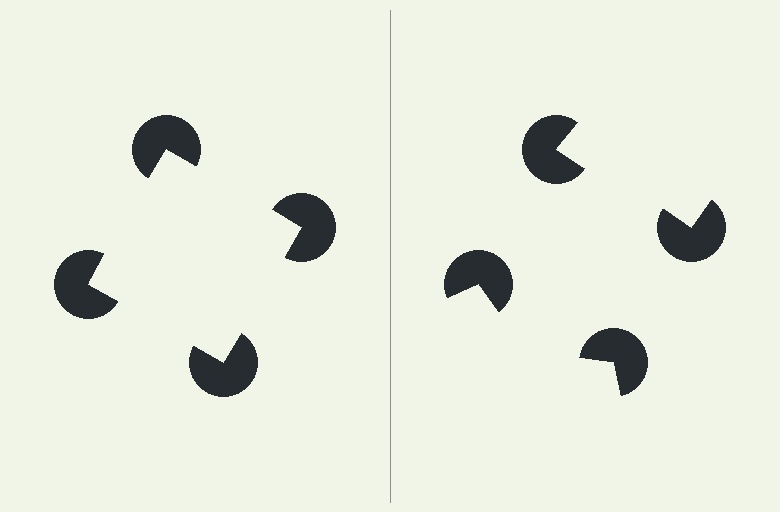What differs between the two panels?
The pac-man discs are positioned identically on both sides; only the wedge orientations differ. On the left they align to a square; on the right they are misaligned.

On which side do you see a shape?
An illusory square appears on the left side. On the right side the wedge cuts are rotated, so no coherent shape forms.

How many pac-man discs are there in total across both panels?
8 — 4 on each side.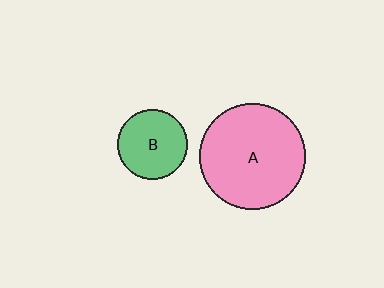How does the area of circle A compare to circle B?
Approximately 2.3 times.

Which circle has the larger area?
Circle A (pink).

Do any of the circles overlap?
No, none of the circles overlap.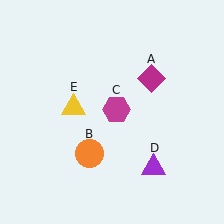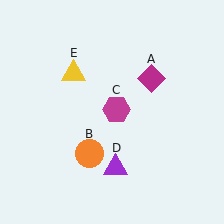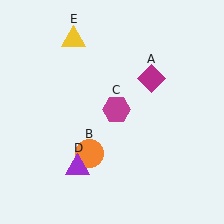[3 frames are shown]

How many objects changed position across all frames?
2 objects changed position: purple triangle (object D), yellow triangle (object E).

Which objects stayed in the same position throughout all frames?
Magenta diamond (object A) and orange circle (object B) and magenta hexagon (object C) remained stationary.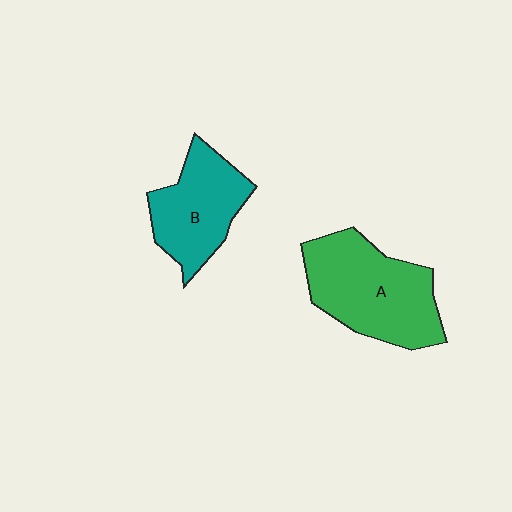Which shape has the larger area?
Shape A (green).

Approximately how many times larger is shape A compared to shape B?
Approximately 1.4 times.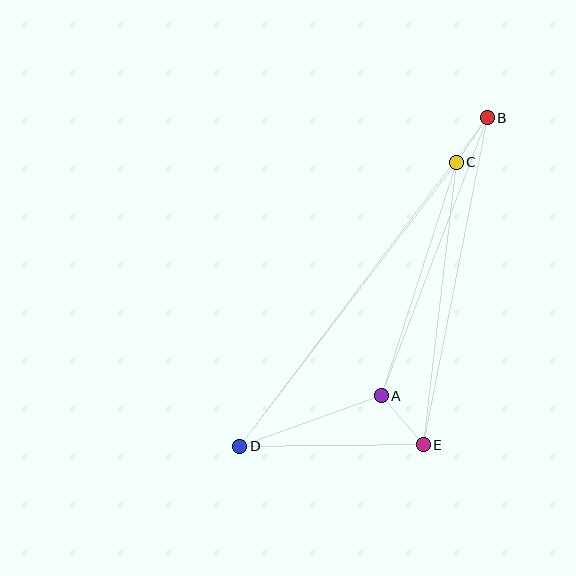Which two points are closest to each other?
Points B and C are closest to each other.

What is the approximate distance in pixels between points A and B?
The distance between A and B is approximately 297 pixels.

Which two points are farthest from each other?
Points B and D are farthest from each other.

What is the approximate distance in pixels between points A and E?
The distance between A and E is approximately 65 pixels.